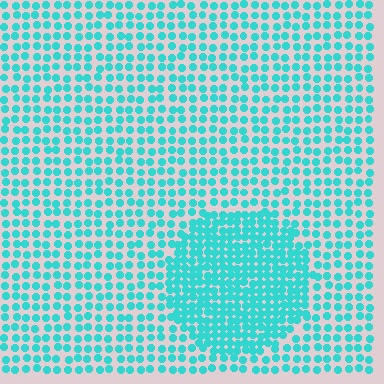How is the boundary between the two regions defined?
The boundary is defined by a change in element density (approximately 1.9x ratio). All elements are the same color, size, and shape.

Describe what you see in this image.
The image contains small cyan elements arranged at two different densities. A circle-shaped region is visible where the elements are more densely packed than the surrounding area.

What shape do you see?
I see a circle.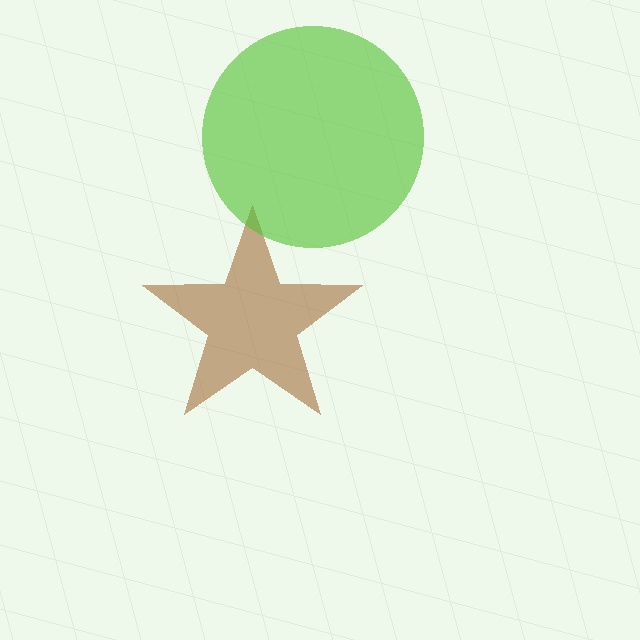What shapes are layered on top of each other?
The layered shapes are: a brown star, a lime circle.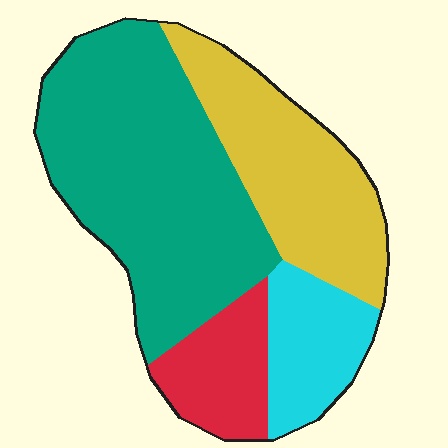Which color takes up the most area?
Teal, at roughly 45%.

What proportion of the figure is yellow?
Yellow takes up between a quarter and a half of the figure.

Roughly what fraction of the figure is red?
Red covers roughly 15% of the figure.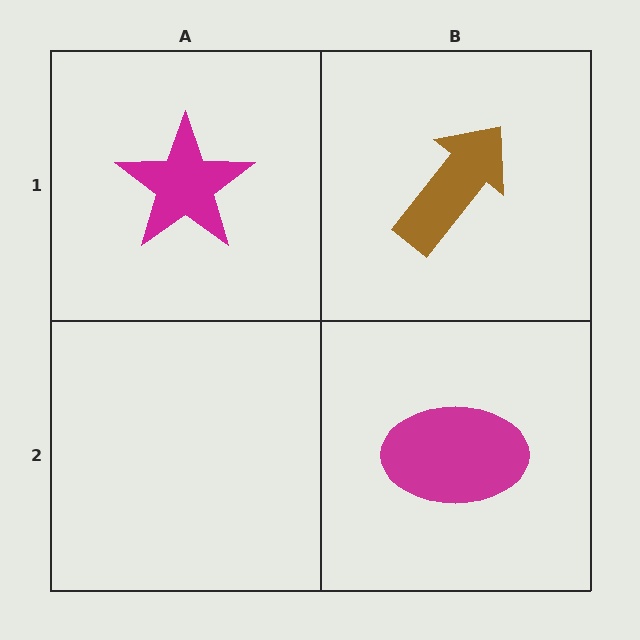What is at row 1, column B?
A brown arrow.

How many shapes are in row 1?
2 shapes.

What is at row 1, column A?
A magenta star.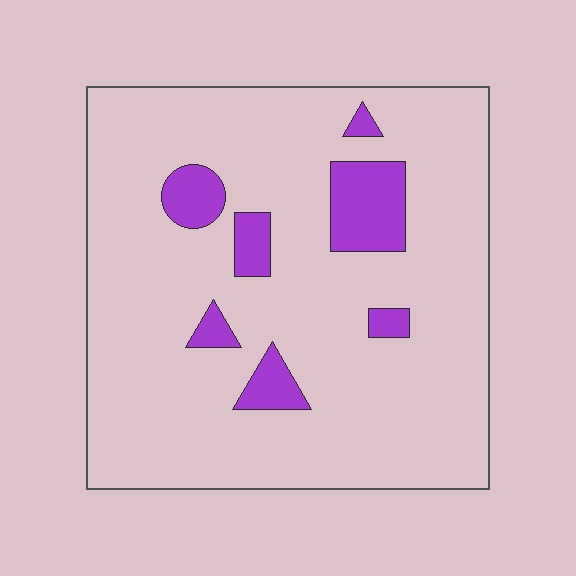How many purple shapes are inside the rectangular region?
7.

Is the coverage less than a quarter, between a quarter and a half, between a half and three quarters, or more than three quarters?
Less than a quarter.